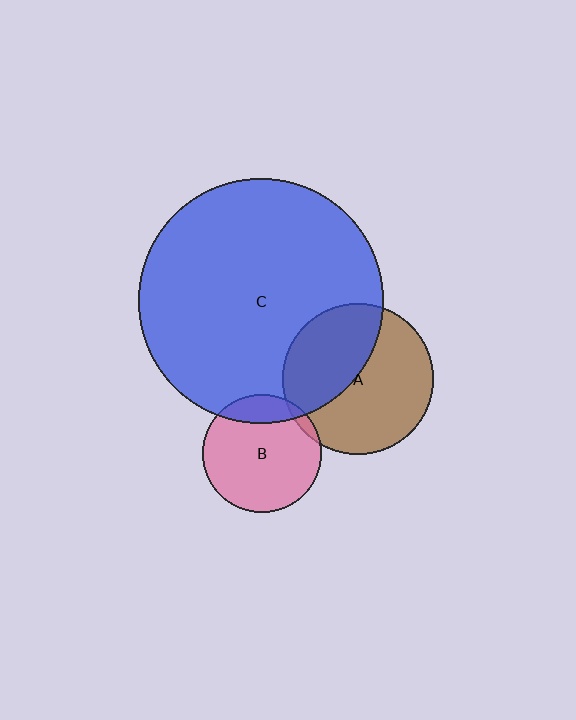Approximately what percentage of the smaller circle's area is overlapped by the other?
Approximately 15%.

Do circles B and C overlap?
Yes.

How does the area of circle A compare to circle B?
Approximately 1.6 times.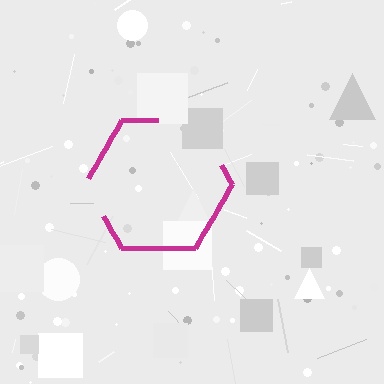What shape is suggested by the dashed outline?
The dashed outline suggests a hexagon.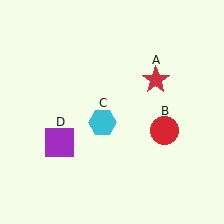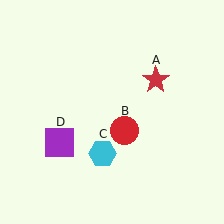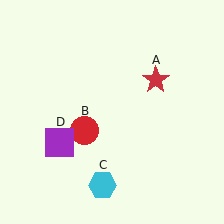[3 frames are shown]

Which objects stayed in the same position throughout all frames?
Red star (object A) and purple square (object D) remained stationary.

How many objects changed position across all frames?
2 objects changed position: red circle (object B), cyan hexagon (object C).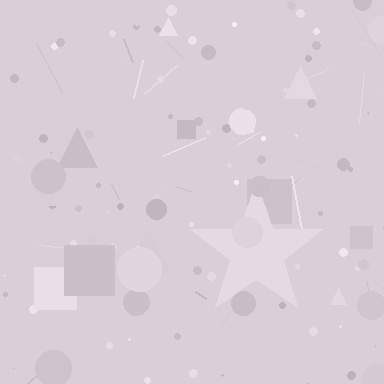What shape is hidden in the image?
A star is hidden in the image.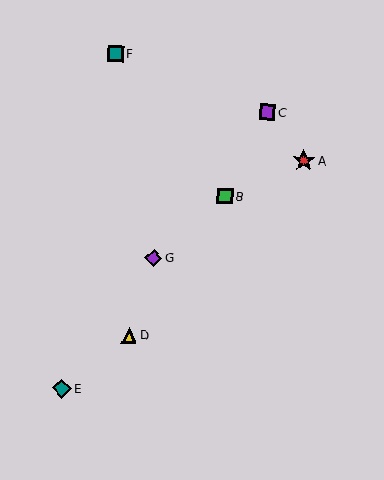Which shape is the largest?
The red star (labeled A) is the largest.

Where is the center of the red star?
The center of the red star is at (304, 160).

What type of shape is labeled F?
Shape F is a teal square.